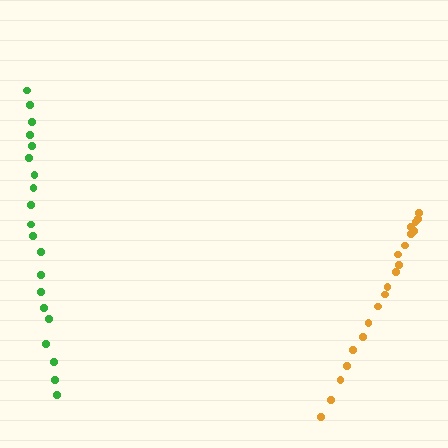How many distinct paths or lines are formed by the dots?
There are 2 distinct paths.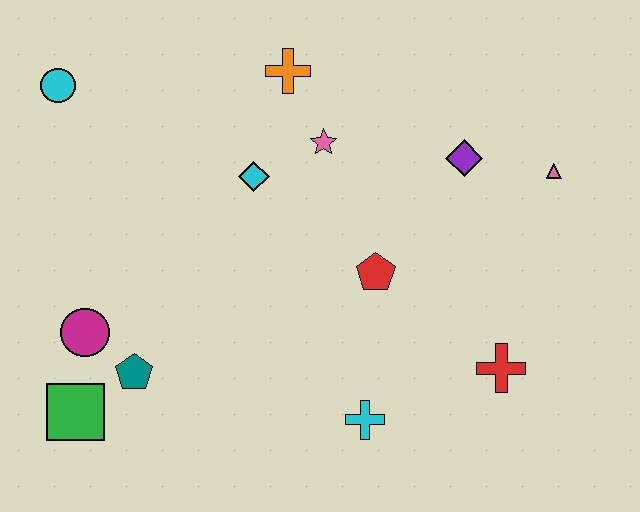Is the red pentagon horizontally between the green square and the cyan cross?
No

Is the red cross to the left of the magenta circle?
No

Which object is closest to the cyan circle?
The cyan diamond is closest to the cyan circle.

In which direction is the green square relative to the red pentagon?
The green square is to the left of the red pentagon.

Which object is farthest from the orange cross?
The green square is farthest from the orange cross.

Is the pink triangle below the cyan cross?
No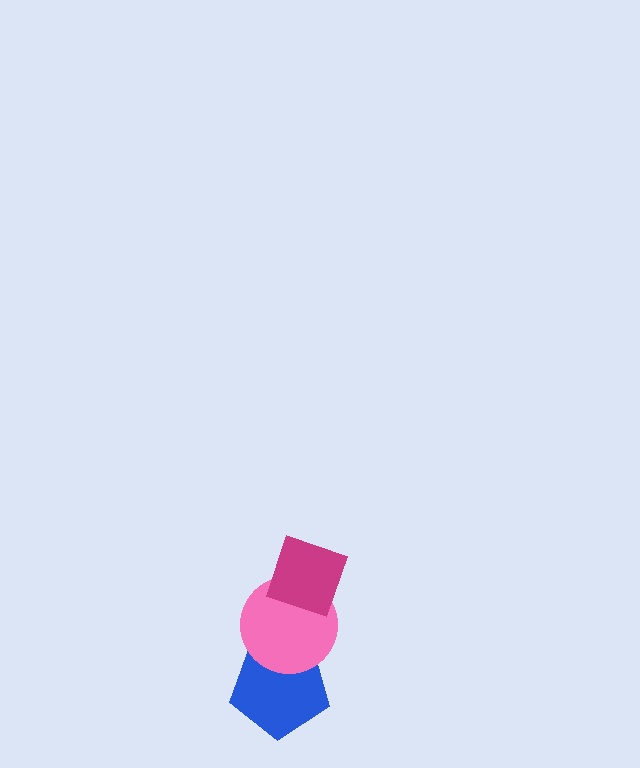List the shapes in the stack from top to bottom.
From top to bottom: the magenta diamond, the pink circle, the blue pentagon.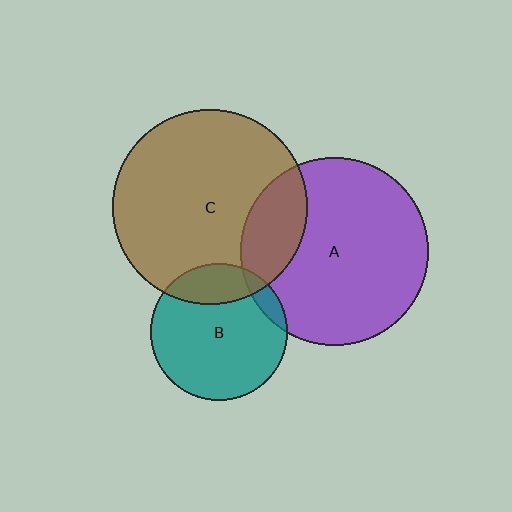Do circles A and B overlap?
Yes.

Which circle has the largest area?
Circle C (brown).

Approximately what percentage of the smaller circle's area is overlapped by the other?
Approximately 10%.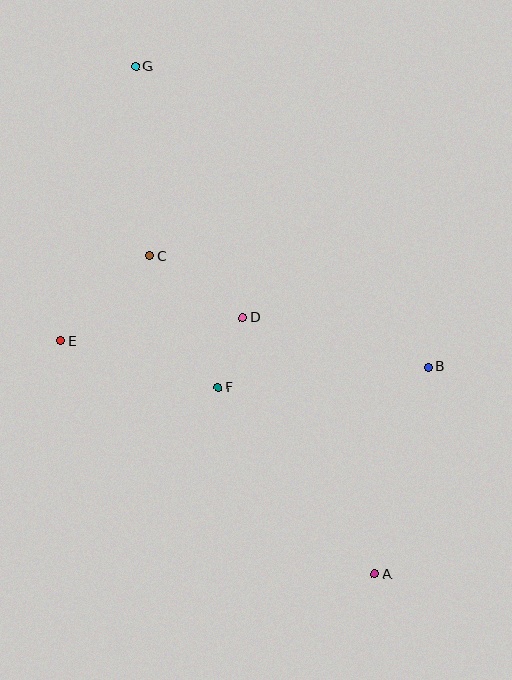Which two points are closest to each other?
Points D and F are closest to each other.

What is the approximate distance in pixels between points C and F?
The distance between C and F is approximately 148 pixels.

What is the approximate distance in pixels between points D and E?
The distance between D and E is approximately 183 pixels.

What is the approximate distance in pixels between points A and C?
The distance between A and C is approximately 389 pixels.